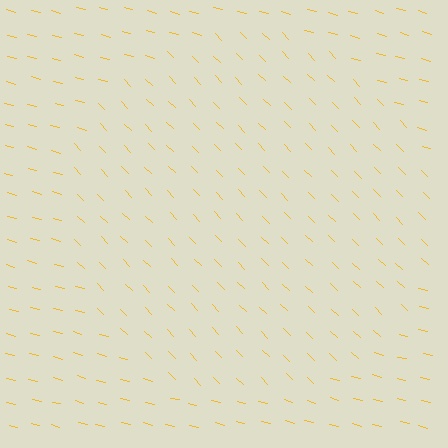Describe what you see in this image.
The image is filled with small yellow line segments. A circle region in the image has lines oriented differently from the surrounding lines, creating a visible texture boundary.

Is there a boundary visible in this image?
Yes, there is a texture boundary formed by a change in line orientation.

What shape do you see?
I see a circle.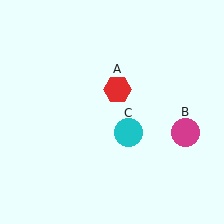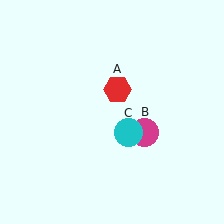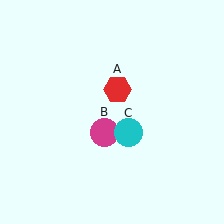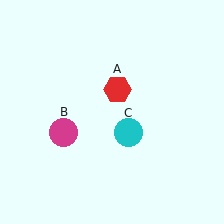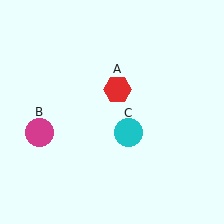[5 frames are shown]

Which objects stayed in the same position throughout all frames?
Red hexagon (object A) and cyan circle (object C) remained stationary.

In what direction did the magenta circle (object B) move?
The magenta circle (object B) moved left.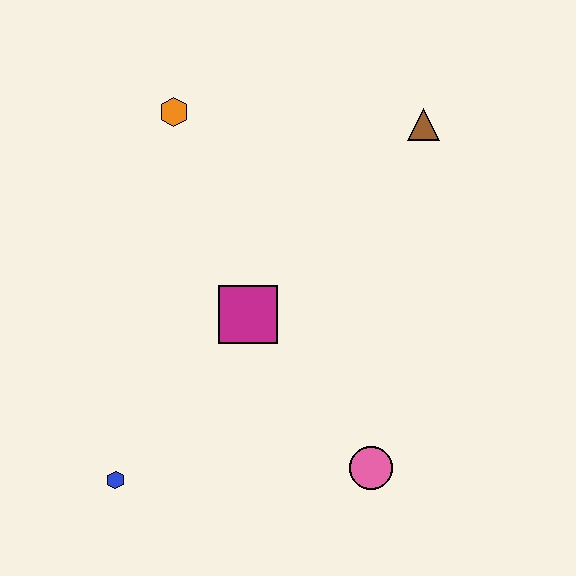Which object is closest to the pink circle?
The magenta square is closest to the pink circle.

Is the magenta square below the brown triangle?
Yes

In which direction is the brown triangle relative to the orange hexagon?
The brown triangle is to the right of the orange hexagon.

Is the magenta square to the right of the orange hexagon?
Yes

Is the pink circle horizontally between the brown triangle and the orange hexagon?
Yes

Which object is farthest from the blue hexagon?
The brown triangle is farthest from the blue hexagon.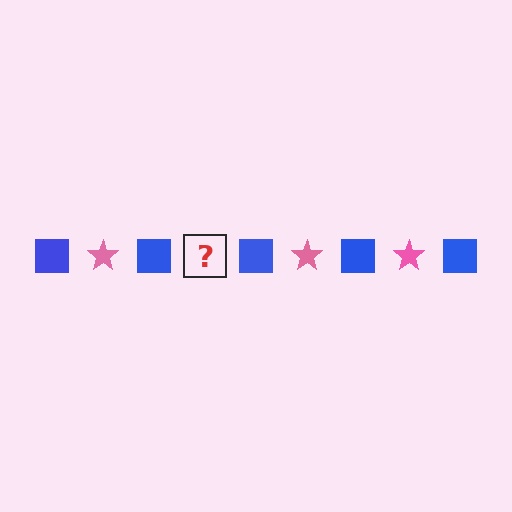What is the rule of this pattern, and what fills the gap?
The rule is that the pattern alternates between blue square and pink star. The gap should be filled with a pink star.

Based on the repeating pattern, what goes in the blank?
The blank should be a pink star.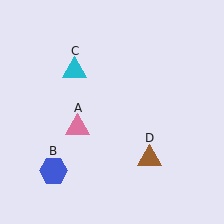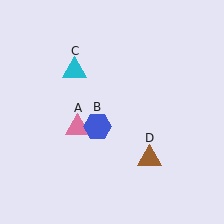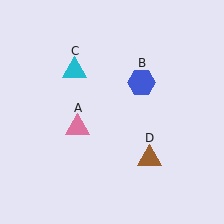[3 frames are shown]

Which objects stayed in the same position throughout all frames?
Pink triangle (object A) and cyan triangle (object C) and brown triangle (object D) remained stationary.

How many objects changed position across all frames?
1 object changed position: blue hexagon (object B).